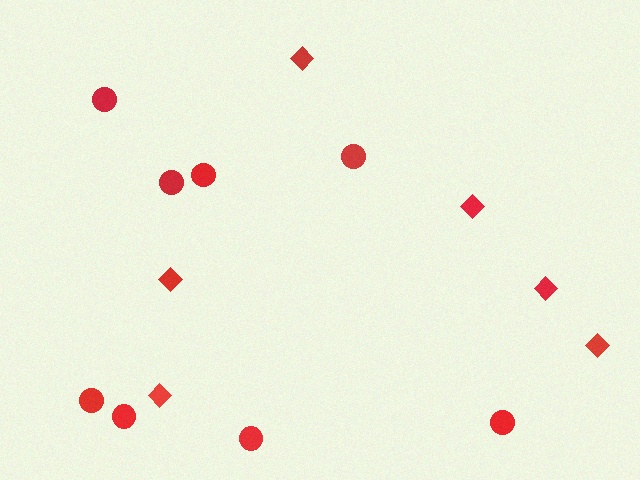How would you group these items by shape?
There are 2 groups: one group of diamonds (6) and one group of circles (8).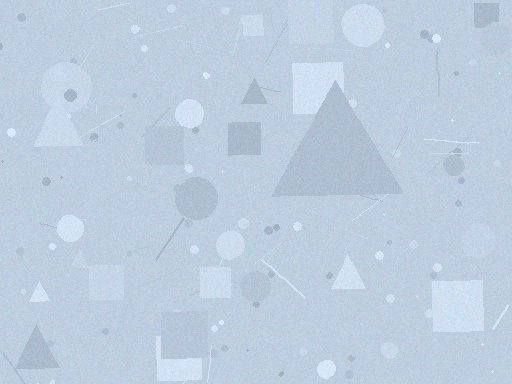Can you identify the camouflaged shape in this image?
The camouflaged shape is a triangle.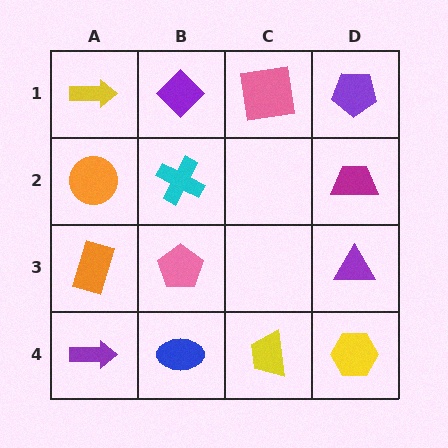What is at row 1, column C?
A pink square.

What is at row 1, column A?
A yellow arrow.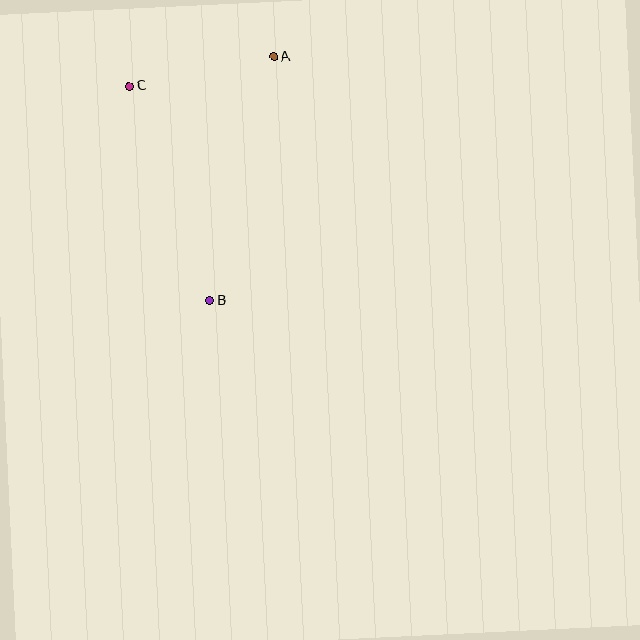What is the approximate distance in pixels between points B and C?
The distance between B and C is approximately 229 pixels.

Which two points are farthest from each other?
Points A and B are farthest from each other.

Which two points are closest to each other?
Points A and C are closest to each other.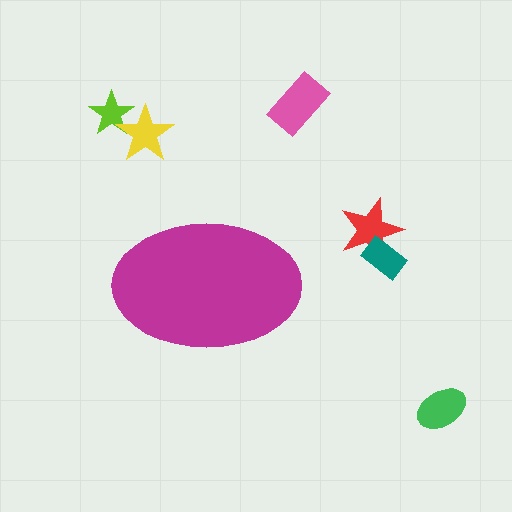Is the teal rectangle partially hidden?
No, the teal rectangle is fully visible.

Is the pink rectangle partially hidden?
No, the pink rectangle is fully visible.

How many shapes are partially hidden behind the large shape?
0 shapes are partially hidden.